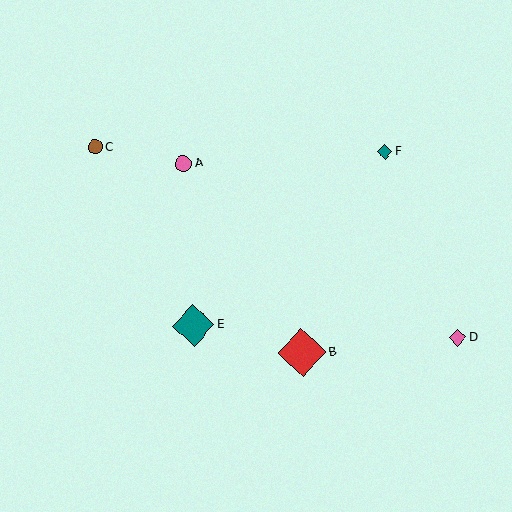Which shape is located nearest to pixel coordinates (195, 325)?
The teal diamond (labeled E) at (193, 325) is nearest to that location.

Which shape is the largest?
The red diamond (labeled B) is the largest.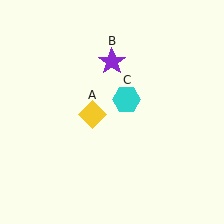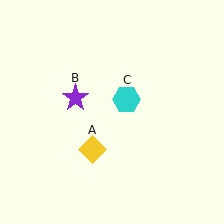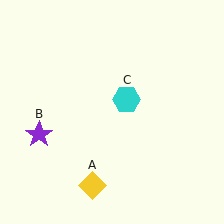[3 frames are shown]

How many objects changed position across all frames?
2 objects changed position: yellow diamond (object A), purple star (object B).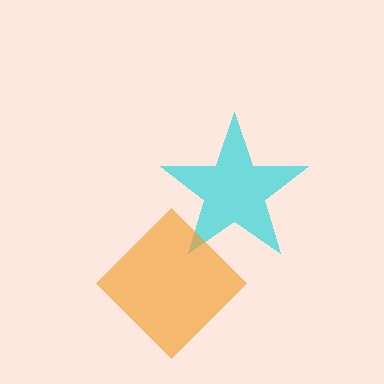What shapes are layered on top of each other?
The layered shapes are: a cyan star, an orange diamond.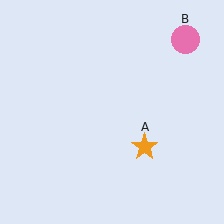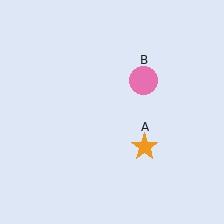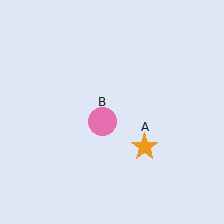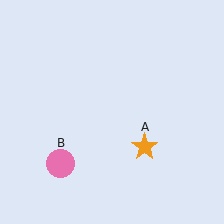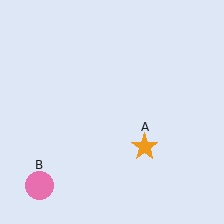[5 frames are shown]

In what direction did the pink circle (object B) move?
The pink circle (object B) moved down and to the left.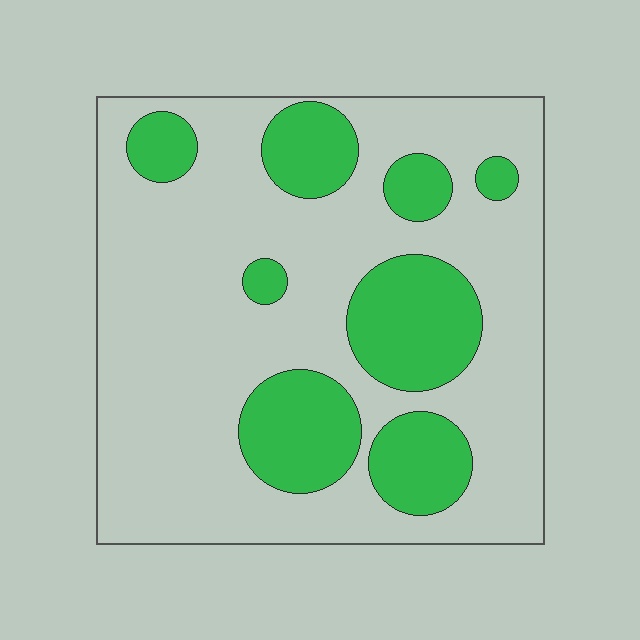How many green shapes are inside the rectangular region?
8.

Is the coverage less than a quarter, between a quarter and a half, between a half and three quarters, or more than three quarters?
Between a quarter and a half.